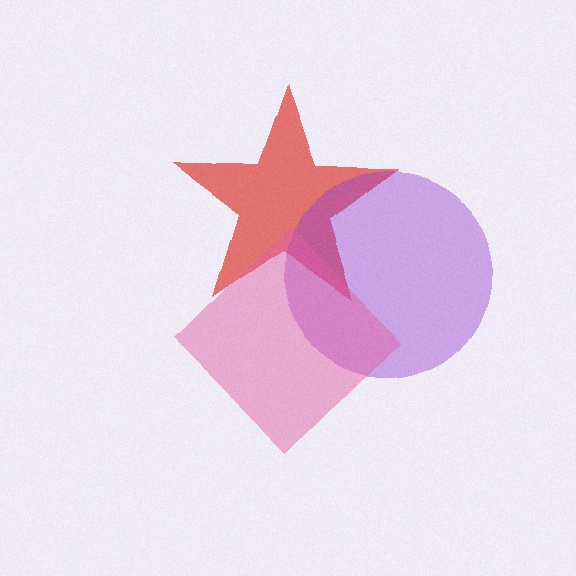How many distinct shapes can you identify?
There are 3 distinct shapes: a red star, a purple circle, a pink diamond.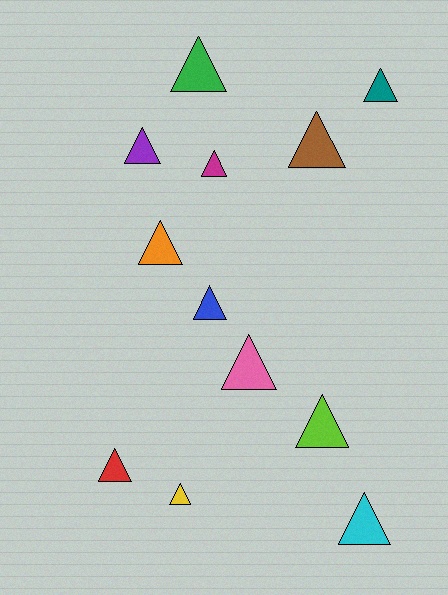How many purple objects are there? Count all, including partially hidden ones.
There is 1 purple object.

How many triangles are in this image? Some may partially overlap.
There are 12 triangles.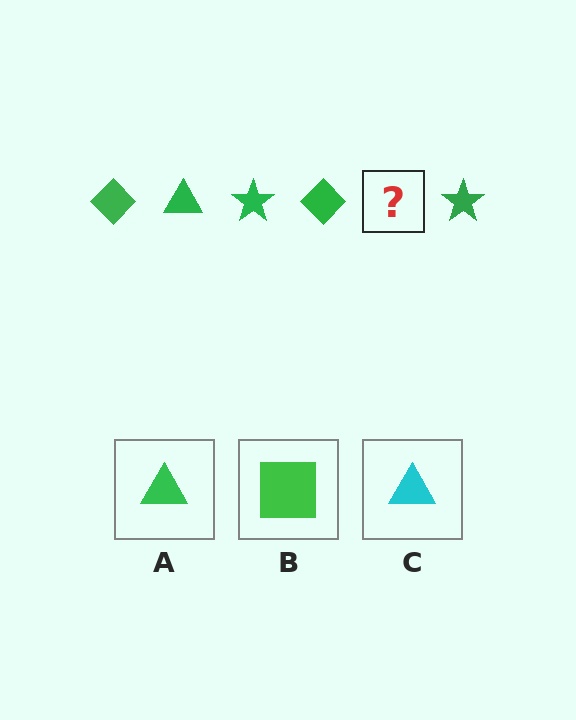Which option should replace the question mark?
Option A.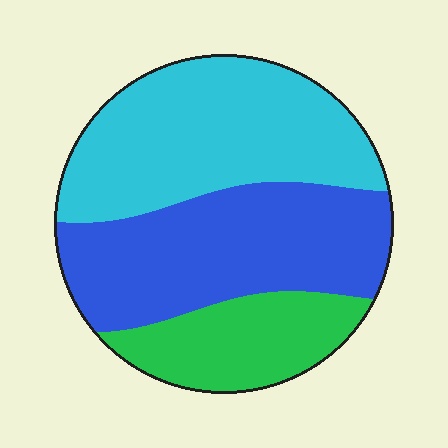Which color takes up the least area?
Green, at roughly 20%.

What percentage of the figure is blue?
Blue covers about 40% of the figure.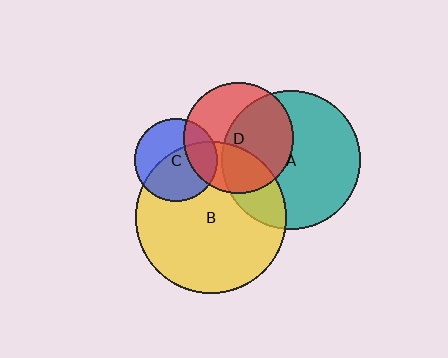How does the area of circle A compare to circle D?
Approximately 1.6 times.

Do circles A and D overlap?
Yes.